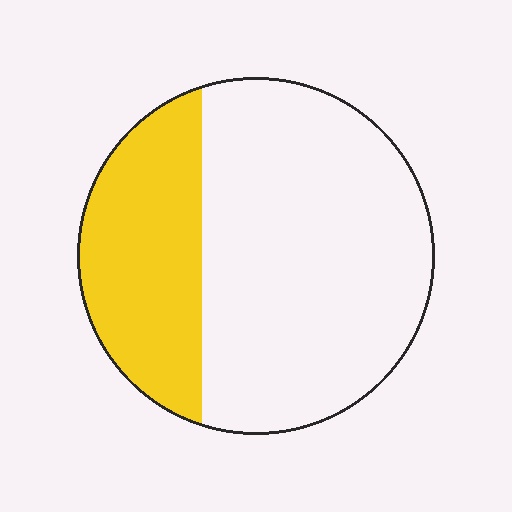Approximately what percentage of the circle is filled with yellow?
Approximately 30%.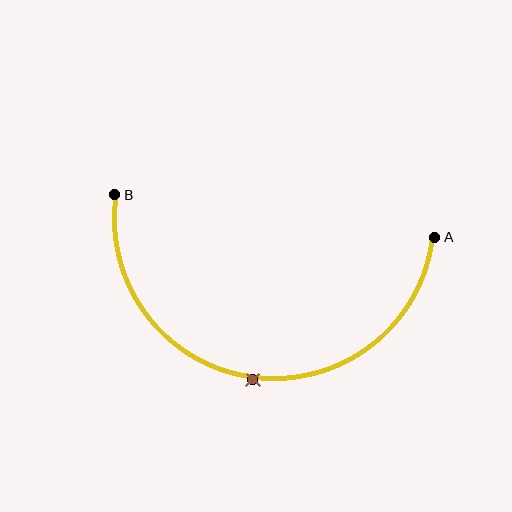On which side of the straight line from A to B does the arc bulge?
The arc bulges below the straight line connecting A and B.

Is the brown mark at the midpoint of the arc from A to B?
Yes. The brown mark lies on the arc at equal arc-length from both A and B — it is the arc midpoint.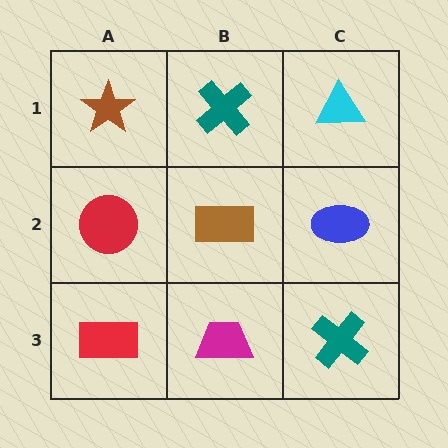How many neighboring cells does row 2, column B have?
4.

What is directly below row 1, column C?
A blue ellipse.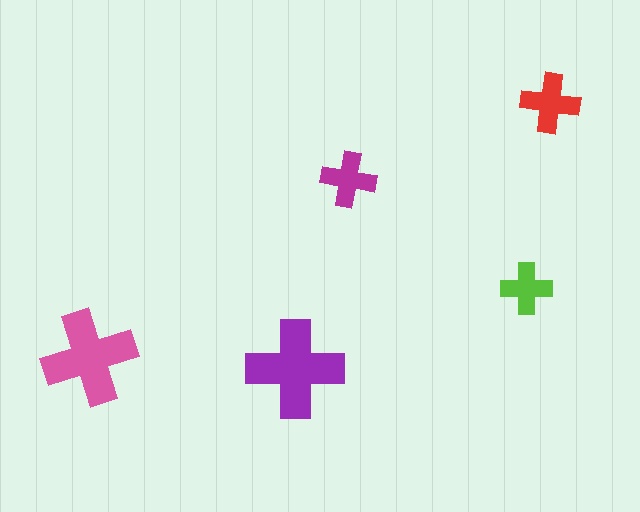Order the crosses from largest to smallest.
the purple one, the pink one, the red one, the magenta one, the lime one.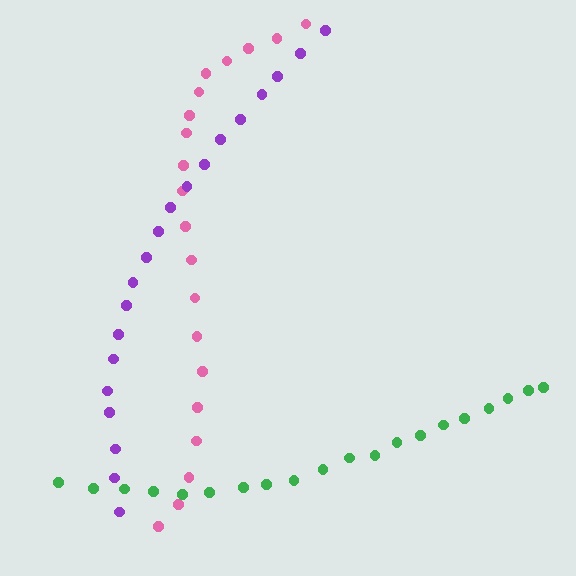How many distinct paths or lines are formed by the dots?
There are 3 distinct paths.